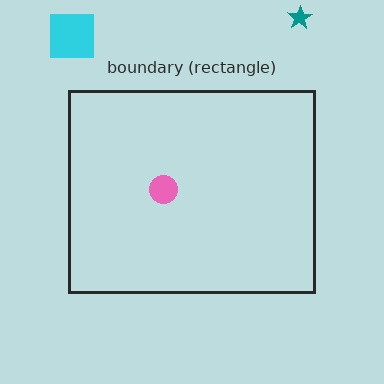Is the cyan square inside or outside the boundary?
Outside.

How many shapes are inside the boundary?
1 inside, 2 outside.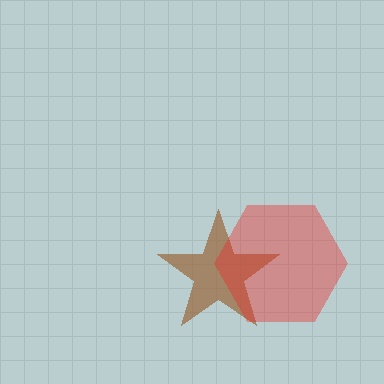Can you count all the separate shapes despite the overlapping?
Yes, there are 2 separate shapes.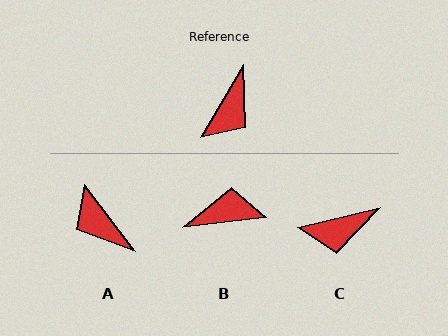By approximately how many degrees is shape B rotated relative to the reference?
Approximately 127 degrees counter-clockwise.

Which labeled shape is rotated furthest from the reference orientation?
B, about 127 degrees away.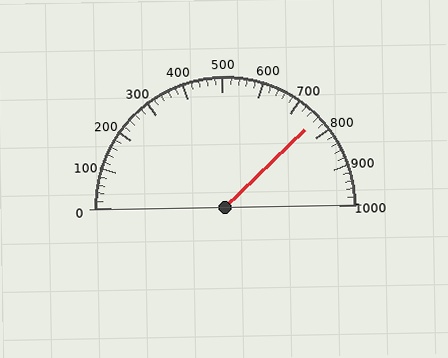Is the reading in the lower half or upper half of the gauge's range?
The reading is in the upper half of the range (0 to 1000).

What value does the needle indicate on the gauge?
The needle indicates approximately 760.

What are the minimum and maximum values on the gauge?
The gauge ranges from 0 to 1000.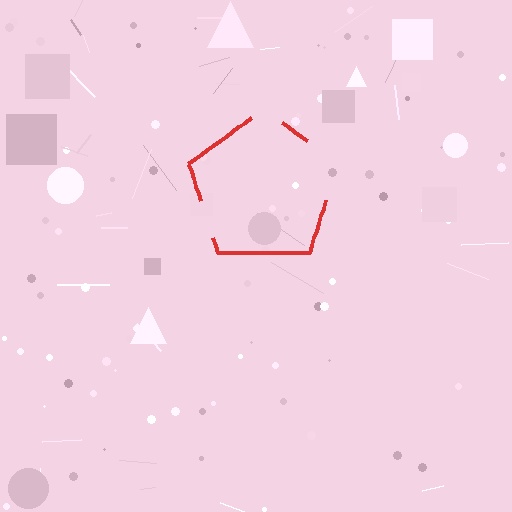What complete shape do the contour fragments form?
The contour fragments form a pentagon.